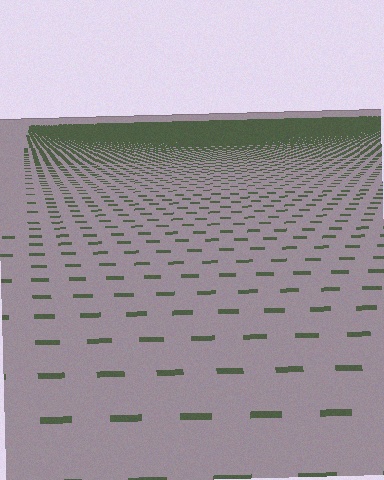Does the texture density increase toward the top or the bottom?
Density increases toward the top.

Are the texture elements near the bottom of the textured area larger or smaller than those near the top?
Larger. Near the bottom, elements are closer to the viewer and appear at a bigger on-screen size.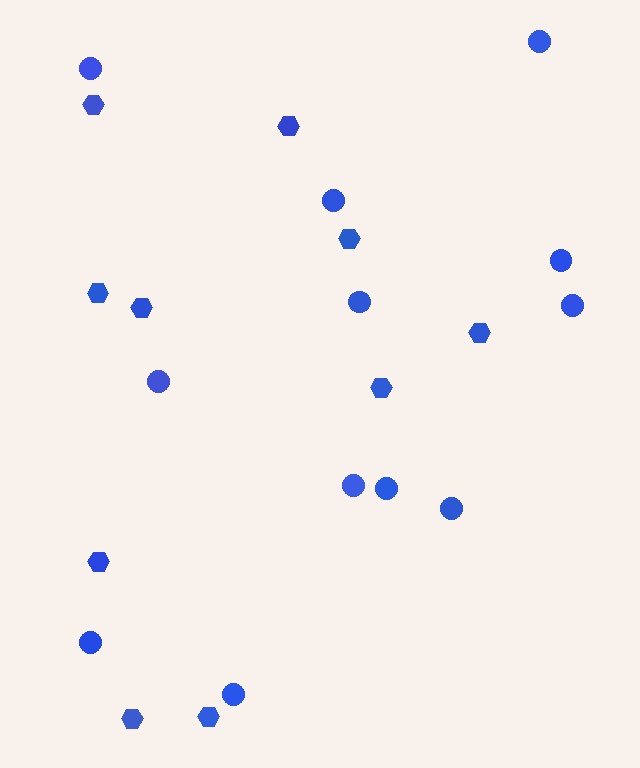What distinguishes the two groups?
There are 2 groups: one group of hexagons (10) and one group of circles (12).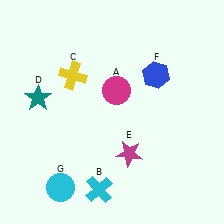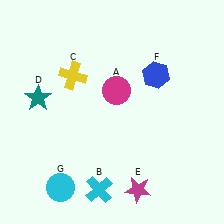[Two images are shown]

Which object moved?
The magenta star (E) moved down.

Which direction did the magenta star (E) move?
The magenta star (E) moved down.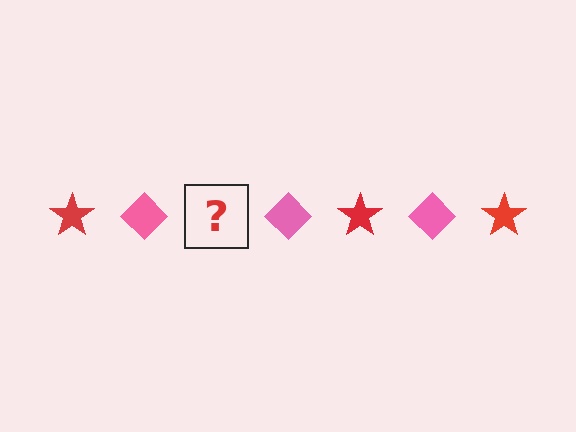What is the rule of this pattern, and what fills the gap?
The rule is that the pattern alternates between red star and pink diamond. The gap should be filled with a red star.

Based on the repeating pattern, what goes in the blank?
The blank should be a red star.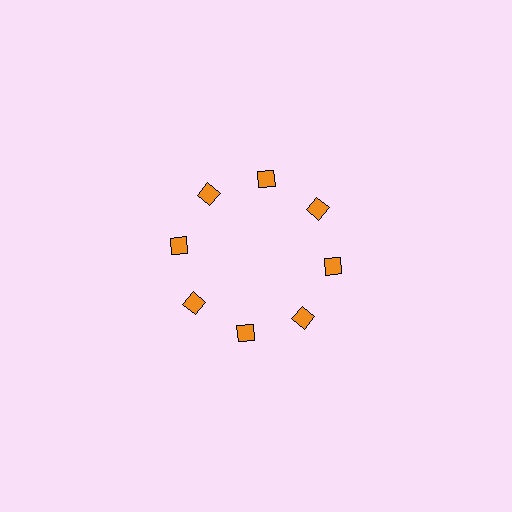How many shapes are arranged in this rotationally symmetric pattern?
There are 8 shapes, arranged in 8 groups of 1.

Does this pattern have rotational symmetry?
Yes, this pattern has 8-fold rotational symmetry. It looks the same after rotating 45 degrees around the center.